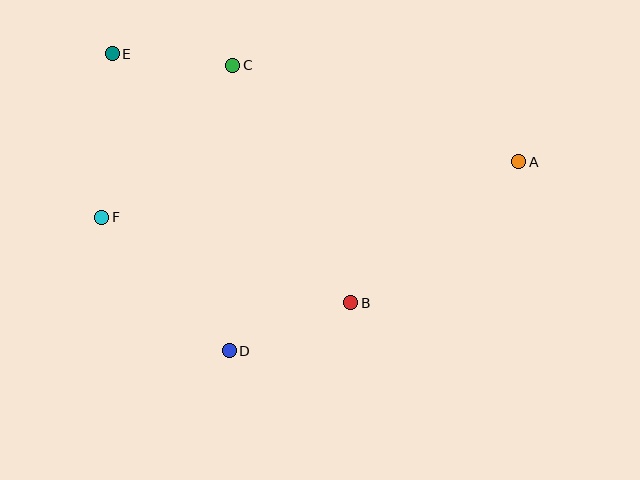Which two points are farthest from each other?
Points A and F are farthest from each other.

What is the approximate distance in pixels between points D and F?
The distance between D and F is approximately 185 pixels.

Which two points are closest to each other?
Points C and E are closest to each other.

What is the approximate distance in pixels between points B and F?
The distance between B and F is approximately 263 pixels.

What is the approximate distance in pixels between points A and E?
The distance between A and E is approximately 421 pixels.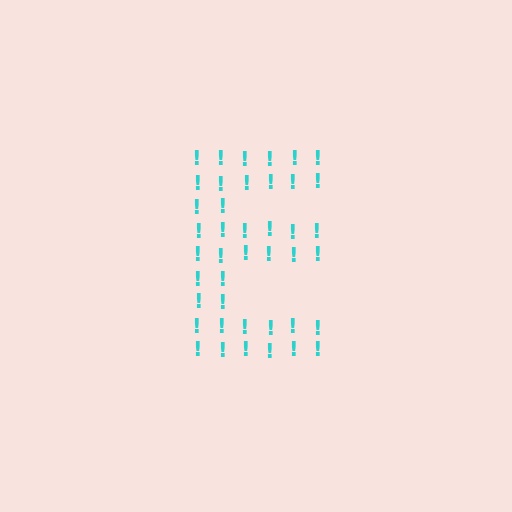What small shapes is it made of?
It is made of small exclamation marks.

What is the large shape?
The large shape is the letter E.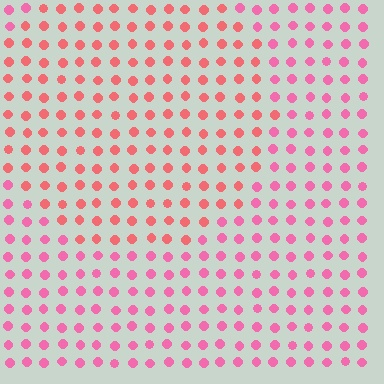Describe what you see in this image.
The image is filled with small pink elements in a uniform arrangement. A circle-shaped region is visible where the elements are tinted to a slightly different hue, forming a subtle color boundary.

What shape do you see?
I see a circle.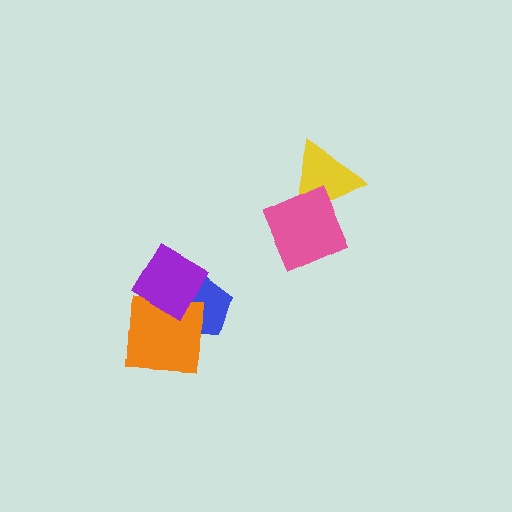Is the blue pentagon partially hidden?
Yes, it is partially covered by another shape.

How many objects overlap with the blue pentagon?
2 objects overlap with the blue pentagon.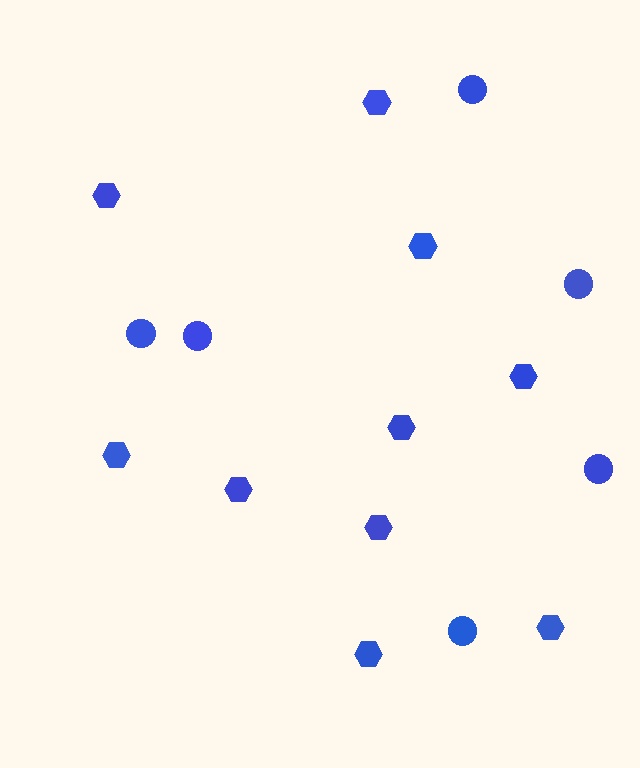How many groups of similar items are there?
There are 2 groups: one group of circles (6) and one group of hexagons (10).